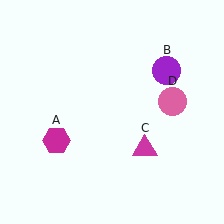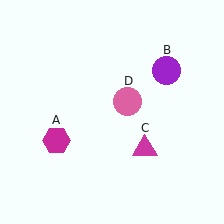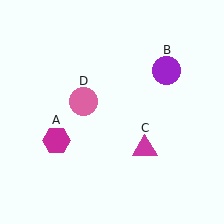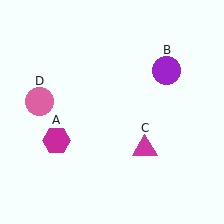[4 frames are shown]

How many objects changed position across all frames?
1 object changed position: pink circle (object D).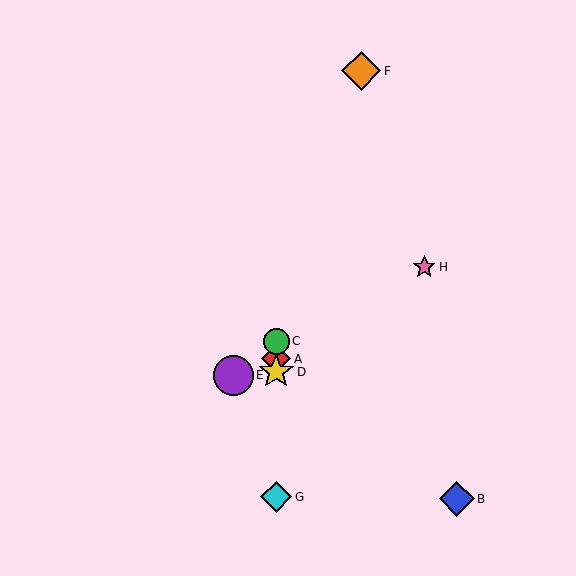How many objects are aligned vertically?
4 objects (A, C, D, G) are aligned vertically.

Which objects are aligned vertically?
Objects A, C, D, G are aligned vertically.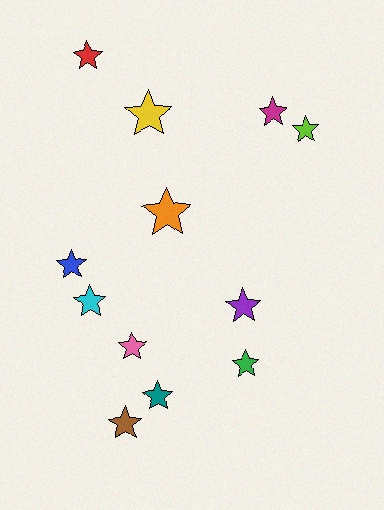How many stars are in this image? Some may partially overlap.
There are 12 stars.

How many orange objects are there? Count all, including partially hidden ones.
There is 1 orange object.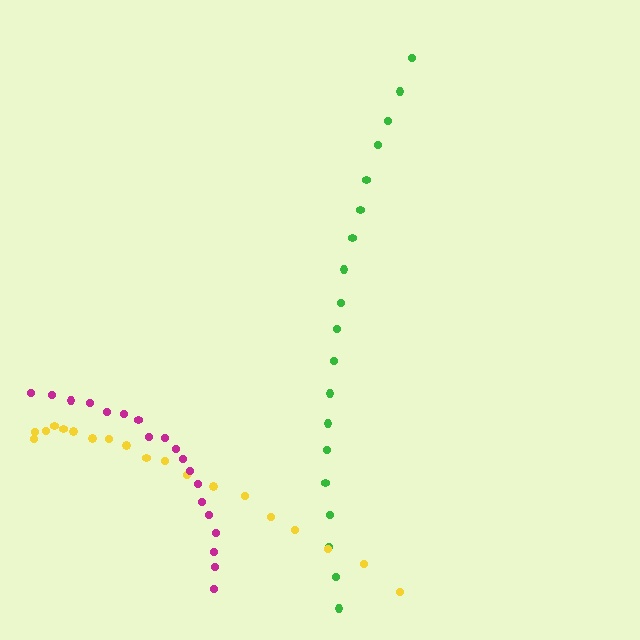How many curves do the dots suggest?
There are 3 distinct paths.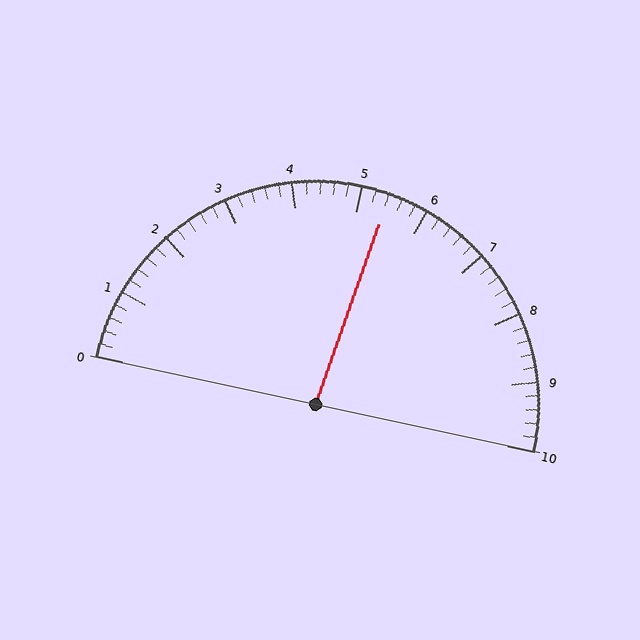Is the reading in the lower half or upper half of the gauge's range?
The reading is in the upper half of the range (0 to 10).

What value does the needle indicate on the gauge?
The needle indicates approximately 5.4.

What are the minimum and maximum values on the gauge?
The gauge ranges from 0 to 10.